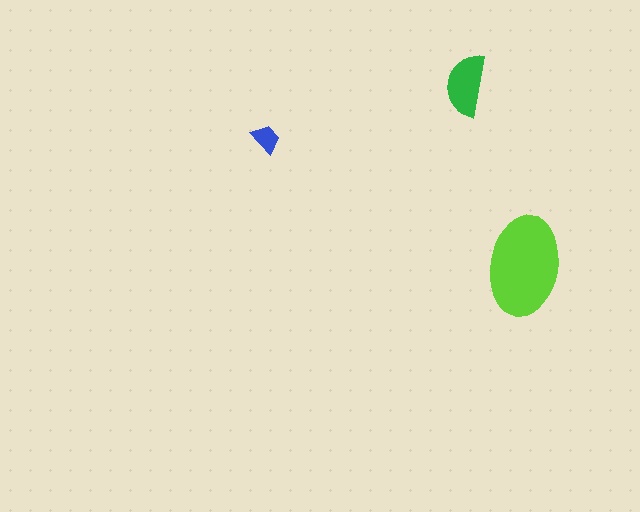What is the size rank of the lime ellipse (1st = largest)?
1st.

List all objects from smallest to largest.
The blue trapezoid, the green semicircle, the lime ellipse.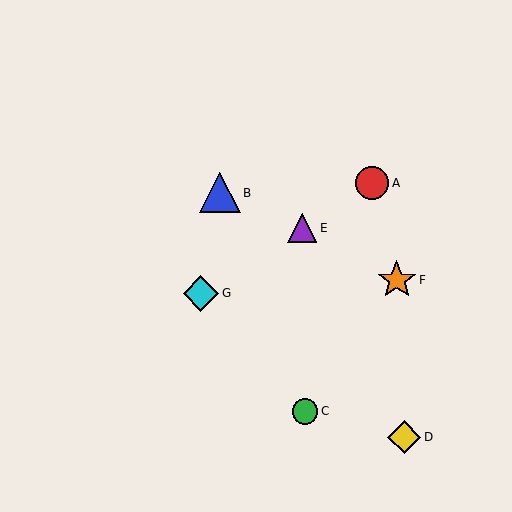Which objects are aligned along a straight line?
Objects A, E, G are aligned along a straight line.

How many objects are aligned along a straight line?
3 objects (A, E, G) are aligned along a straight line.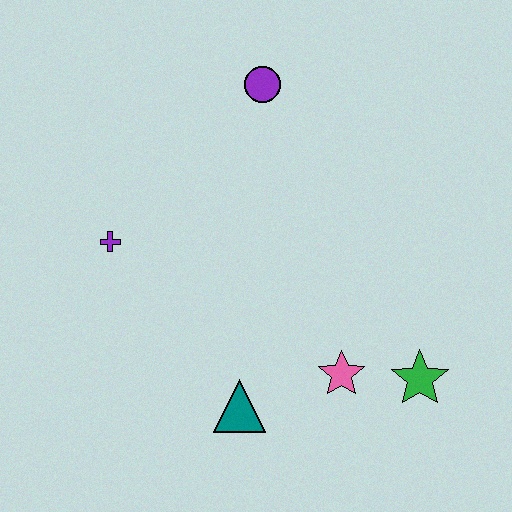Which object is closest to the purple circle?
The purple cross is closest to the purple circle.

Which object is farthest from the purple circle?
The green star is farthest from the purple circle.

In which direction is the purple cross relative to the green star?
The purple cross is to the left of the green star.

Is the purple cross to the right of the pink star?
No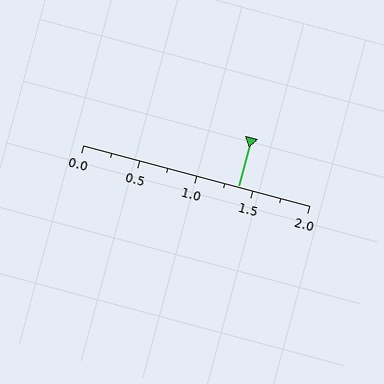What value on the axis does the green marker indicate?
The marker indicates approximately 1.38.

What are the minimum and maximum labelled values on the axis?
The axis runs from 0.0 to 2.0.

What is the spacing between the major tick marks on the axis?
The major ticks are spaced 0.5 apart.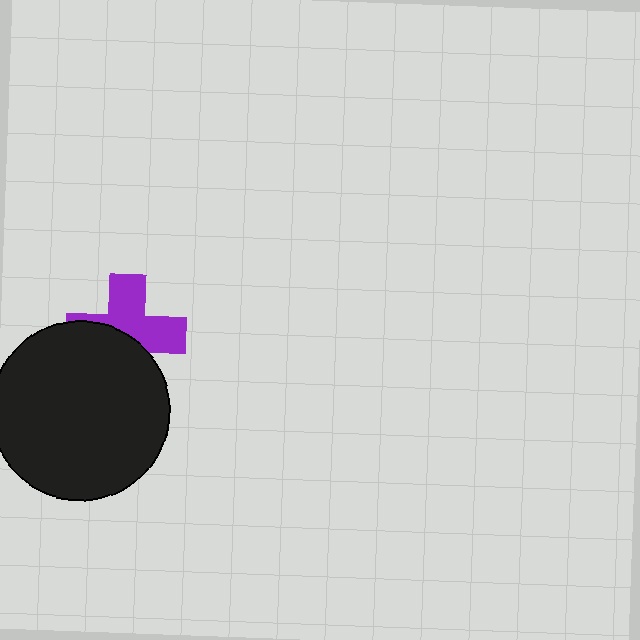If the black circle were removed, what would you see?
You would see the complete purple cross.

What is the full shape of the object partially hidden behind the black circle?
The partially hidden object is a purple cross.